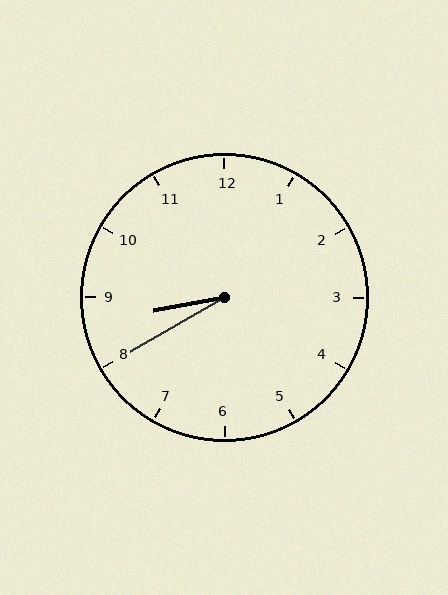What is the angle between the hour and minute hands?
Approximately 20 degrees.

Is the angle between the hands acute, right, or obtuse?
It is acute.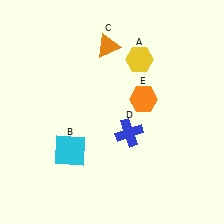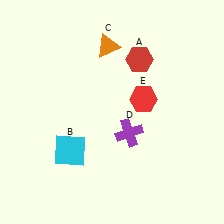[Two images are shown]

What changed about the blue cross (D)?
In Image 1, D is blue. In Image 2, it changed to purple.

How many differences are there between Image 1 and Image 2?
There are 3 differences between the two images.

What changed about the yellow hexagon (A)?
In Image 1, A is yellow. In Image 2, it changed to red.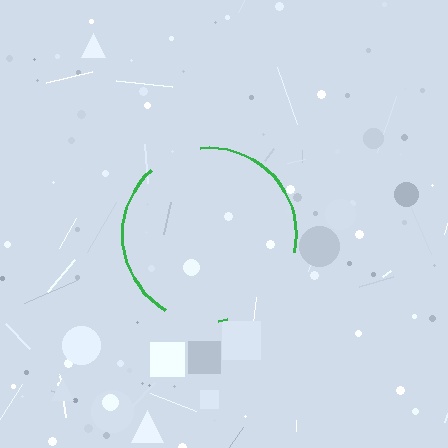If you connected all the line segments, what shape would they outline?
They would outline a circle.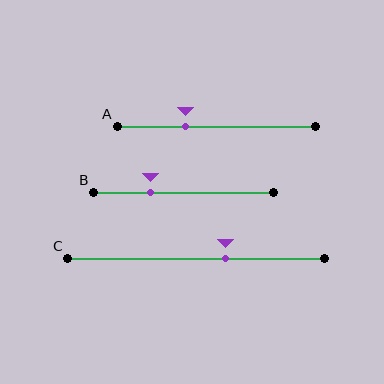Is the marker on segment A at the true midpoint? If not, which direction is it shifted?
No, the marker on segment A is shifted to the left by about 16% of the segment length.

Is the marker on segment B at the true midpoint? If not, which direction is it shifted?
No, the marker on segment B is shifted to the left by about 18% of the segment length.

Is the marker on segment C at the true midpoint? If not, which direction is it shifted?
No, the marker on segment C is shifted to the right by about 12% of the segment length.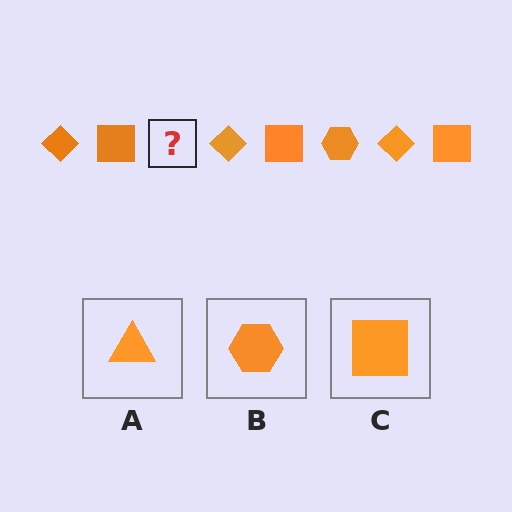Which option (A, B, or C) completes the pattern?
B.